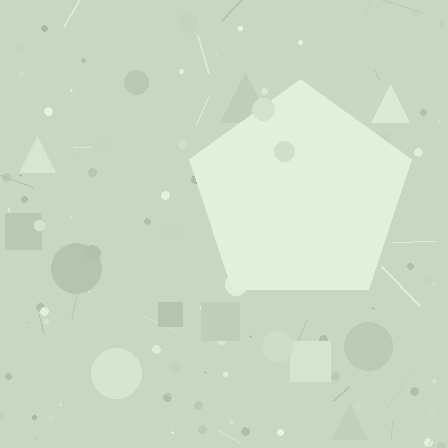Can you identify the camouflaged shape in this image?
The camouflaged shape is a pentagon.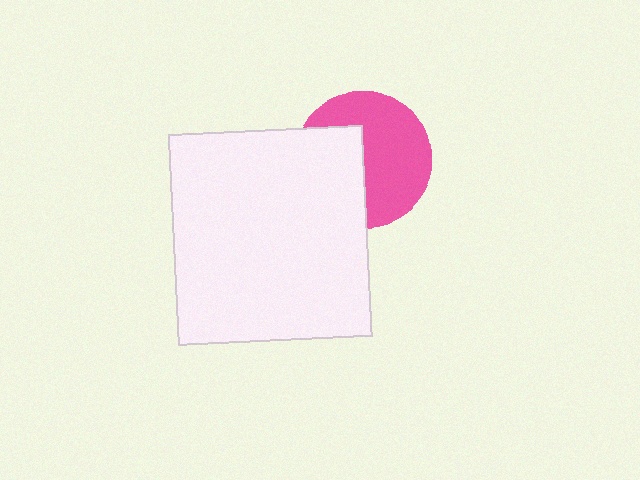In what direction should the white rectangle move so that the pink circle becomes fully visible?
The white rectangle should move left. That is the shortest direction to clear the overlap and leave the pink circle fully visible.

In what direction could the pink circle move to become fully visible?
The pink circle could move right. That would shift it out from behind the white rectangle entirely.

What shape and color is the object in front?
The object in front is a white rectangle.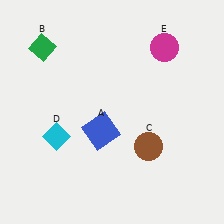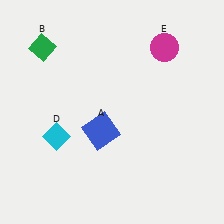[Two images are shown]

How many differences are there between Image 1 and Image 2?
There is 1 difference between the two images.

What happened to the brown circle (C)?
The brown circle (C) was removed in Image 2. It was in the bottom-right area of Image 1.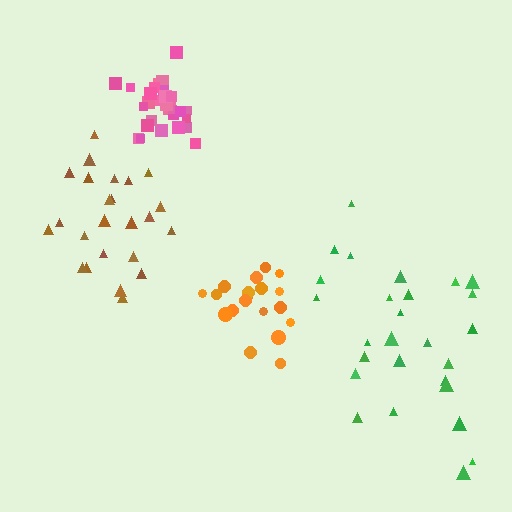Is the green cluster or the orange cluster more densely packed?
Orange.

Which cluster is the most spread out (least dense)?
Green.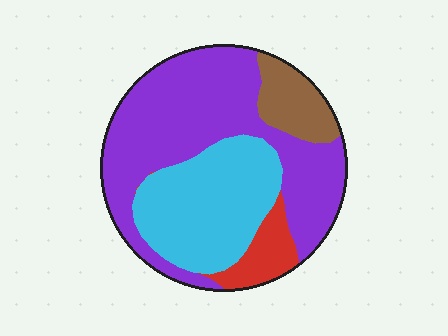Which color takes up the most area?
Purple, at roughly 50%.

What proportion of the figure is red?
Red takes up about one tenth (1/10) of the figure.